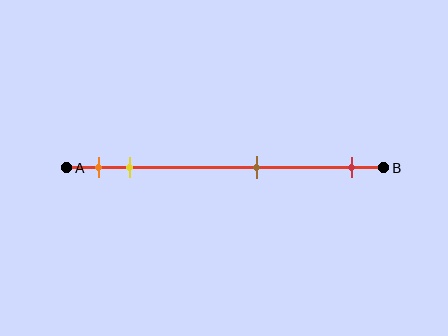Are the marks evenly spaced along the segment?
No, the marks are not evenly spaced.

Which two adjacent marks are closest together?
The orange and yellow marks are the closest adjacent pair.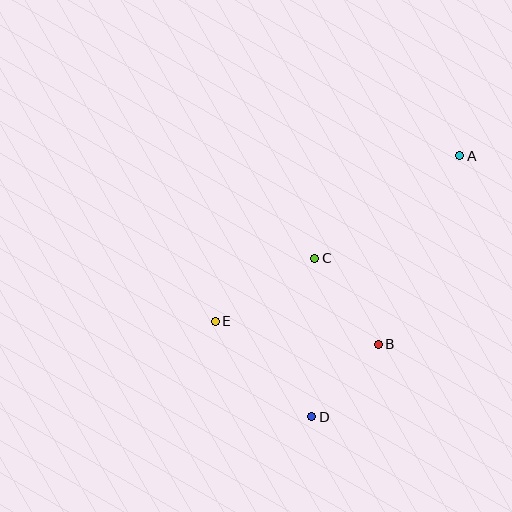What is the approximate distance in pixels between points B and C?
The distance between B and C is approximately 107 pixels.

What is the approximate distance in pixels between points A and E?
The distance between A and E is approximately 296 pixels.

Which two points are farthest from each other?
Points A and D are farthest from each other.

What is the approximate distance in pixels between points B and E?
The distance between B and E is approximately 165 pixels.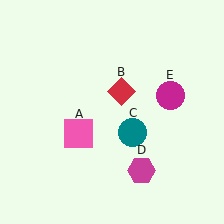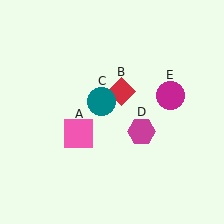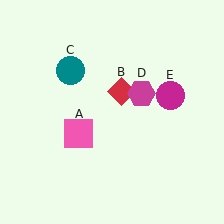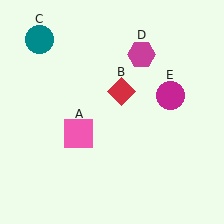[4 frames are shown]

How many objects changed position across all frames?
2 objects changed position: teal circle (object C), magenta hexagon (object D).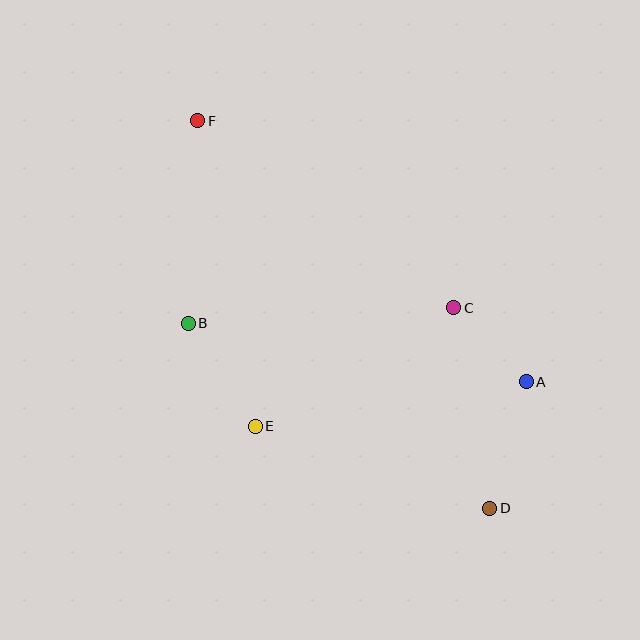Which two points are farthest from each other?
Points D and F are farthest from each other.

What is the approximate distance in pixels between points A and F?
The distance between A and F is approximately 420 pixels.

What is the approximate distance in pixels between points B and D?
The distance between B and D is approximately 354 pixels.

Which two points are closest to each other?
Points A and C are closest to each other.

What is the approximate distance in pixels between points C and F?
The distance between C and F is approximately 317 pixels.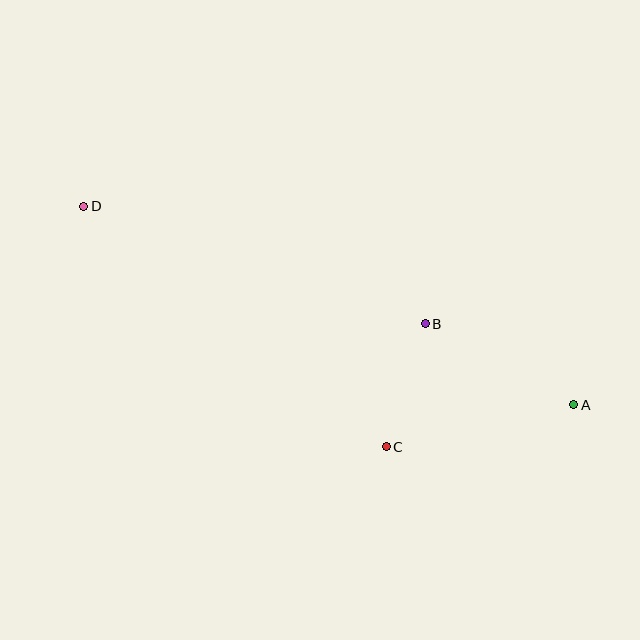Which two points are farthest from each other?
Points A and D are farthest from each other.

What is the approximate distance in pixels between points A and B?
The distance between A and B is approximately 169 pixels.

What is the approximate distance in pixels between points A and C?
The distance between A and C is approximately 192 pixels.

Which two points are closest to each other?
Points B and C are closest to each other.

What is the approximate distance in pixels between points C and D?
The distance between C and D is approximately 387 pixels.